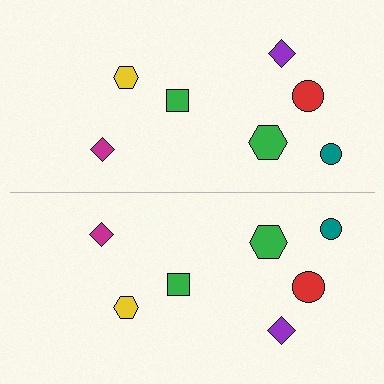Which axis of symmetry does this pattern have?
The pattern has a horizontal axis of symmetry running through the center of the image.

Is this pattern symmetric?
Yes, this pattern has bilateral (reflection) symmetry.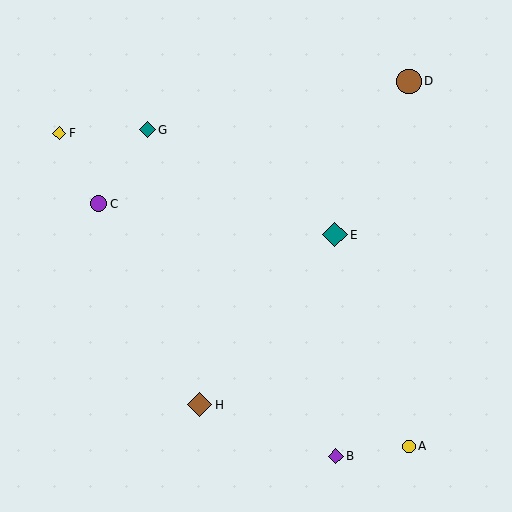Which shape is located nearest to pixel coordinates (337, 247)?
The teal diamond (labeled E) at (335, 235) is nearest to that location.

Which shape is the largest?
The brown circle (labeled D) is the largest.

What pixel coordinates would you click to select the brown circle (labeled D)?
Click at (409, 81) to select the brown circle D.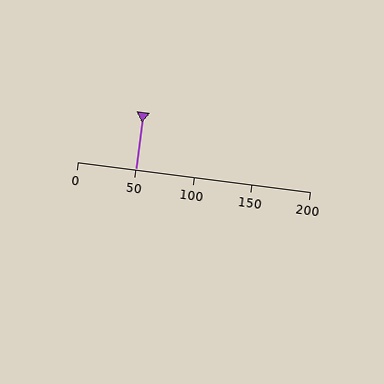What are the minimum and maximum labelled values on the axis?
The axis runs from 0 to 200.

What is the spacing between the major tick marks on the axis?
The major ticks are spaced 50 apart.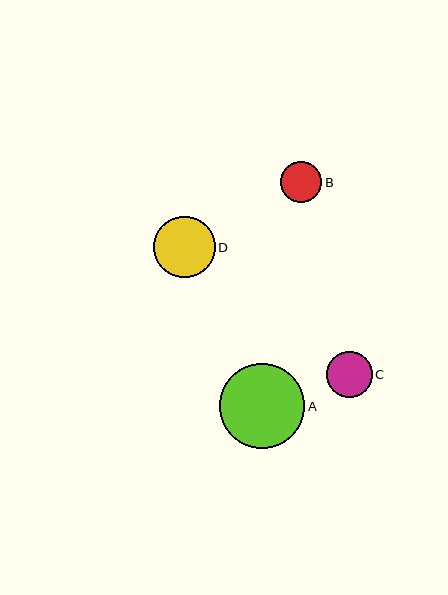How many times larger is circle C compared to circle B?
Circle C is approximately 1.1 times the size of circle B.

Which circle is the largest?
Circle A is the largest with a size of approximately 85 pixels.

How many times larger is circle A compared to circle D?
Circle A is approximately 1.4 times the size of circle D.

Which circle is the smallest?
Circle B is the smallest with a size of approximately 41 pixels.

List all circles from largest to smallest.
From largest to smallest: A, D, C, B.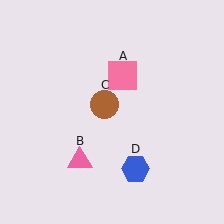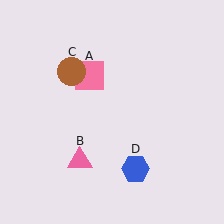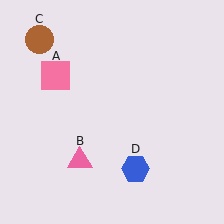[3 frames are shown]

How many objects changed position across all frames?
2 objects changed position: pink square (object A), brown circle (object C).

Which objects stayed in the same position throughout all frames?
Pink triangle (object B) and blue hexagon (object D) remained stationary.